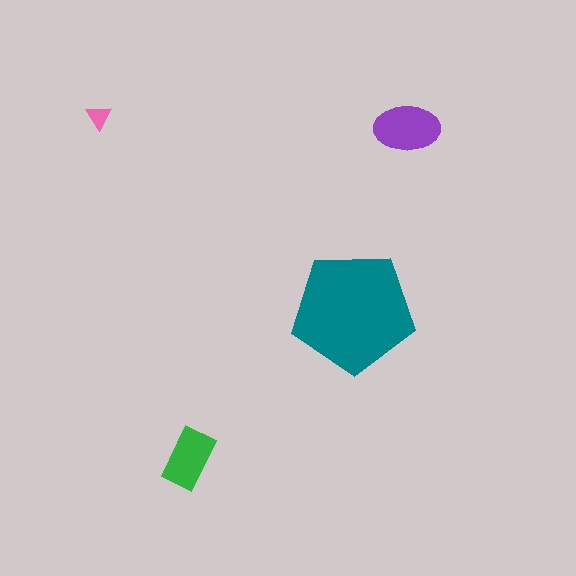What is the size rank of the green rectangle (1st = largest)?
3rd.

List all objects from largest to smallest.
The teal pentagon, the purple ellipse, the green rectangle, the pink triangle.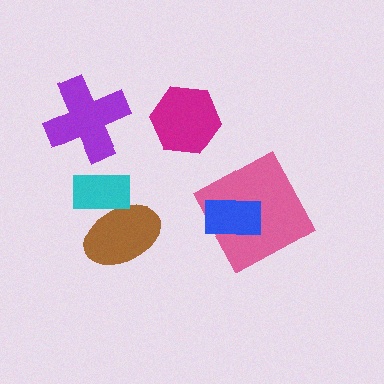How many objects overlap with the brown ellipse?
1 object overlaps with the brown ellipse.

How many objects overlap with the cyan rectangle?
1 object overlaps with the cyan rectangle.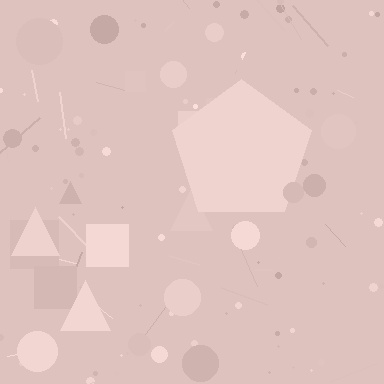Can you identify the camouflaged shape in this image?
The camouflaged shape is a pentagon.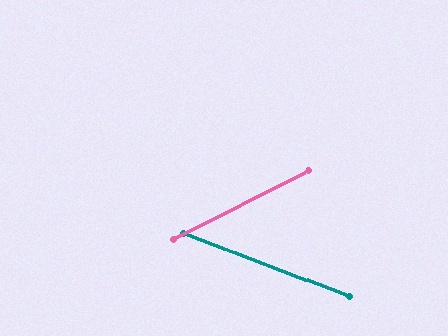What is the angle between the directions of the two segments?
Approximately 48 degrees.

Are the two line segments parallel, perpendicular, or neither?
Neither parallel nor perpendicular — they differ by about 48°.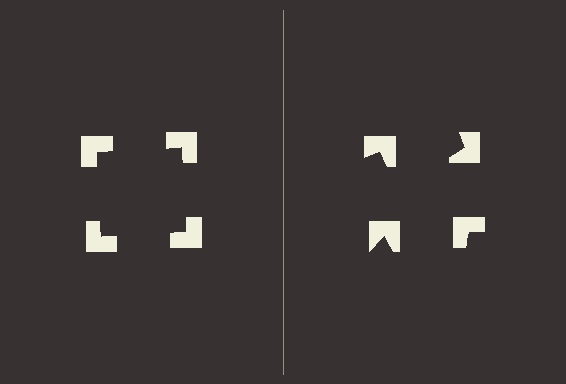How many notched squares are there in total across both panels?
8 — 4 on each side.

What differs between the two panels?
The notched squares are positioned identically on both sides; only the wedge orientations differ. On the left they align to a square; on the right they are misaligned.